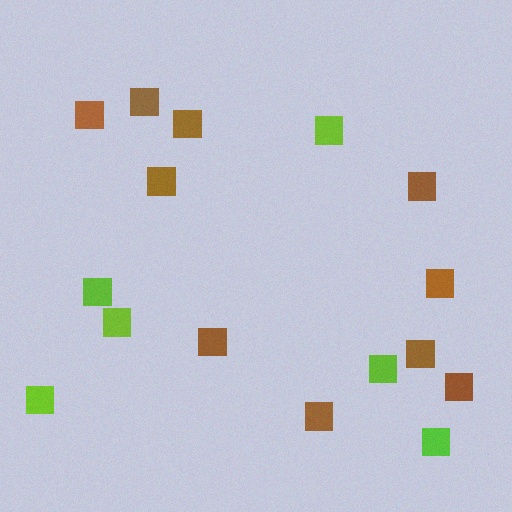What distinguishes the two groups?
There are 2 groups: one group of lime squares (6) and one group of brown squares (10).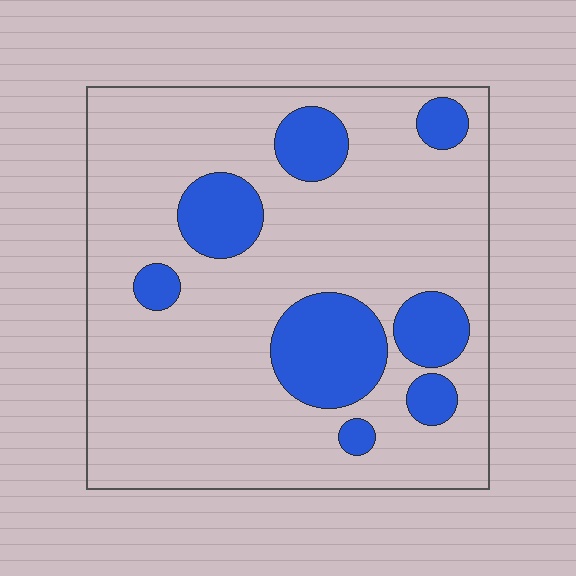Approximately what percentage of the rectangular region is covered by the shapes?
Approximately 20%.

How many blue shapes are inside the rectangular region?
8.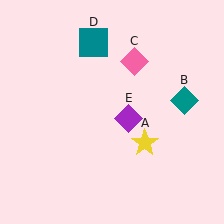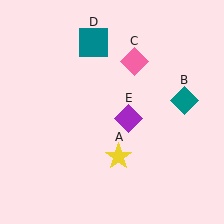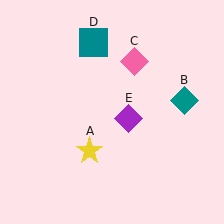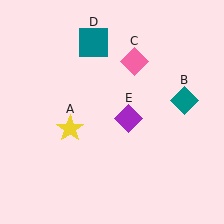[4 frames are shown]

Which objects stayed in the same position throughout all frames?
Teal diamond (object B) and pink diamond (object C) and teal square (object D) and purple diamond (object E) remained stationary.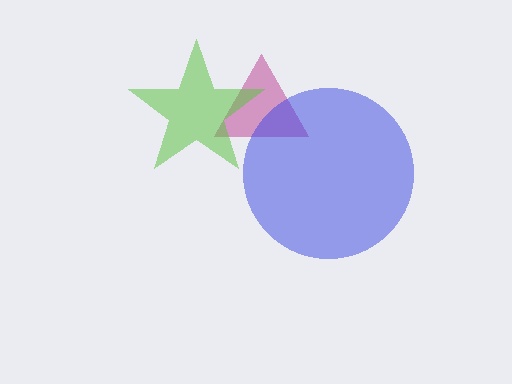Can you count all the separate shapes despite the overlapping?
Yes, there are 3 separate shapes.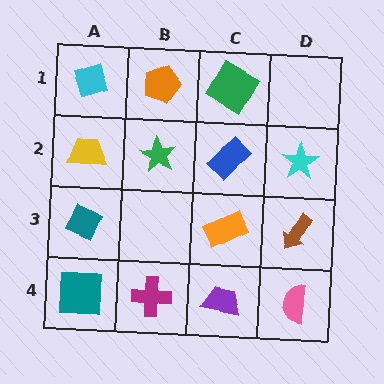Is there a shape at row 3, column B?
No, that cell is empty.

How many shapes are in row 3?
3 shapes.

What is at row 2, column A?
A yellow trapezoid.